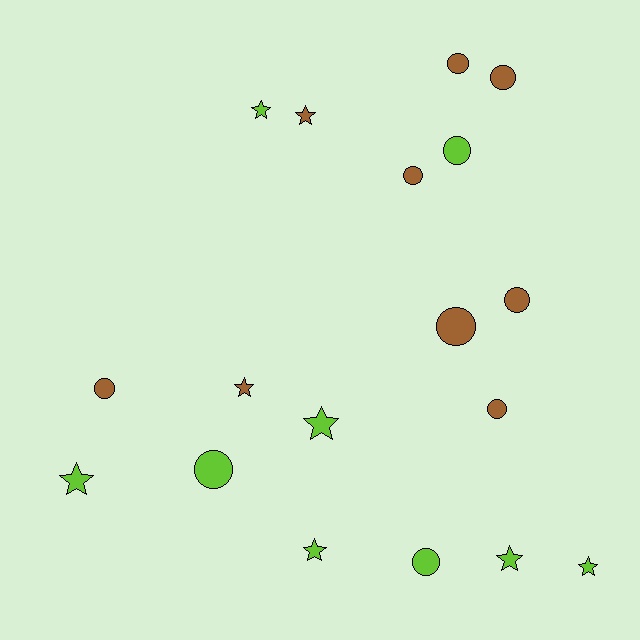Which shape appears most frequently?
Circle, with 10 objects.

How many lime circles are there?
There are 3 lime circles.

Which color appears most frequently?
Brown, with 9 objects.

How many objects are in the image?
There are 18 objects.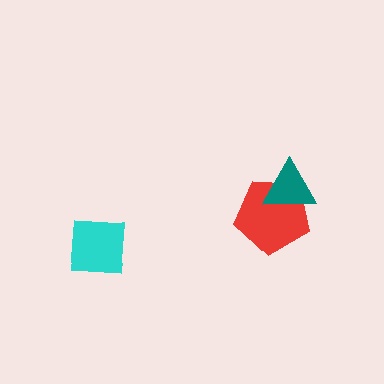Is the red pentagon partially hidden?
Yes, it is partially covered by another shape.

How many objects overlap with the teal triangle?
1 object overlaps with the teal triangle.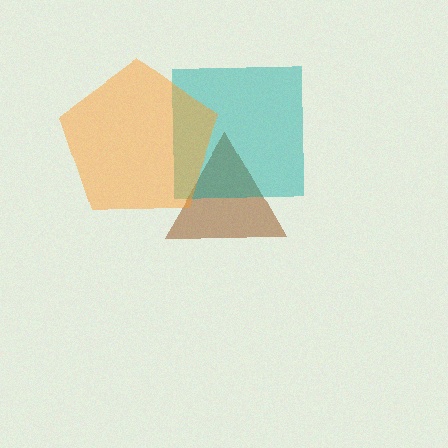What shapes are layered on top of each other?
The layered shapes are: a brown triangle, a teal square, an orange pentagon.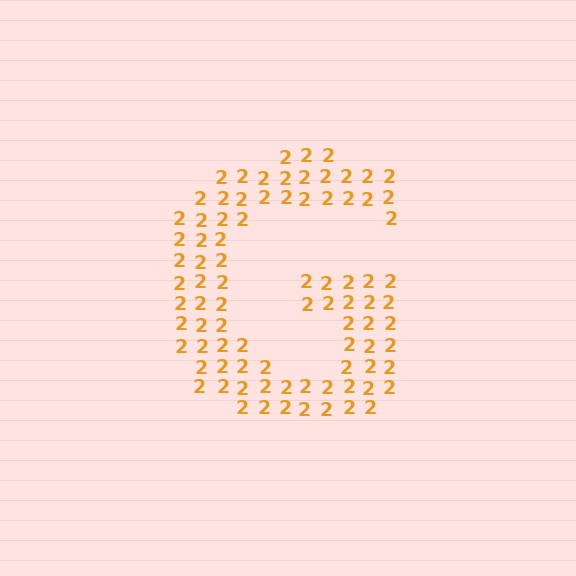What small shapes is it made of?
It is made of small digit 2's.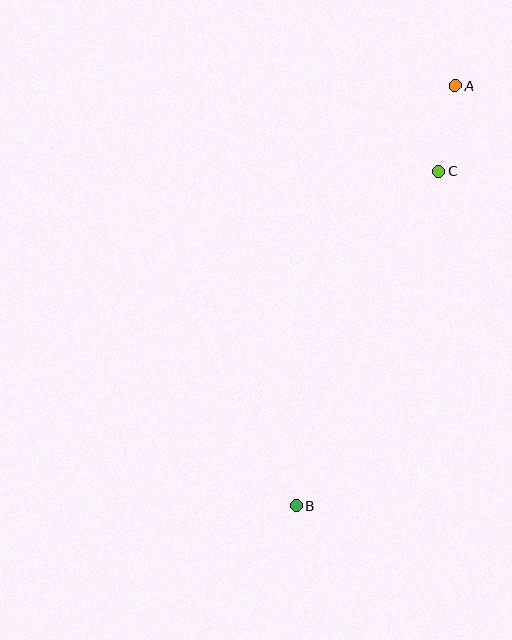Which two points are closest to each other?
Points A and C are closest to each other.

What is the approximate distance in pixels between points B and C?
The distance between B and C is approximately 364 pixels.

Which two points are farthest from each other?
Points A and B are farthest from each other.